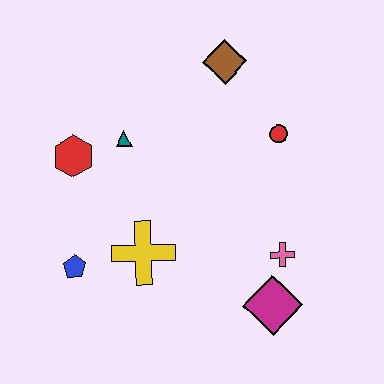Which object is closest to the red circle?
The brown diamond is closest to the red circle.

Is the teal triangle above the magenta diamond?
Yes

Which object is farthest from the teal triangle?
The magenta diamond is farthest from the teal triangle.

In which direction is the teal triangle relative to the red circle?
The teal triangle is to the left of the red circle.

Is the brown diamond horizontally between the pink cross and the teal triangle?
Yes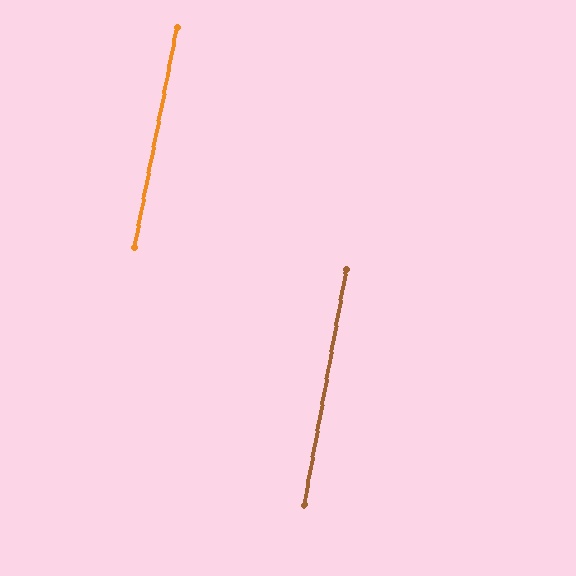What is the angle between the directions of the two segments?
Approximately 1 degree.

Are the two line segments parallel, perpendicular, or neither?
Parallel — their directions differ by only 0.7°.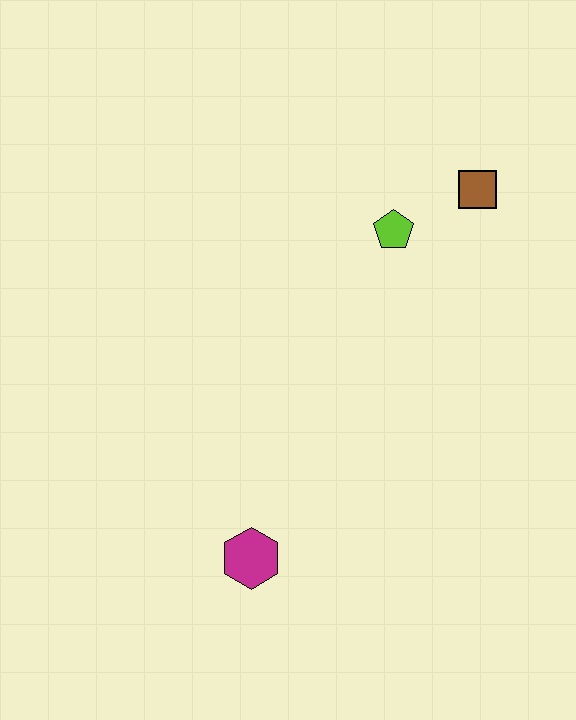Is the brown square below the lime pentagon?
No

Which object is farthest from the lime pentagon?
The magenta hexagon is farthest from the lime pentagon.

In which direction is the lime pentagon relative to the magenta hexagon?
The lime pentagon is above the magenta hexagon.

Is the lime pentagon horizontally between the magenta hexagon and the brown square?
Yes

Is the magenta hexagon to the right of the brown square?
No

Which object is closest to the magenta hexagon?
The lime pentagon is closest to the magenta hexagon.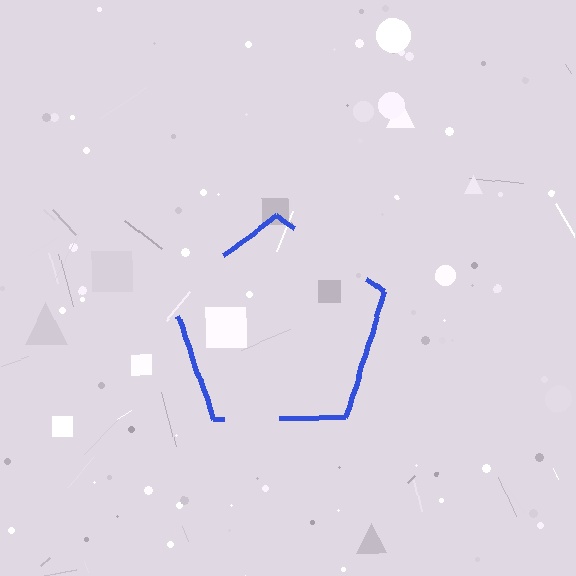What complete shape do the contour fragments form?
The contour fragments form a pentagon.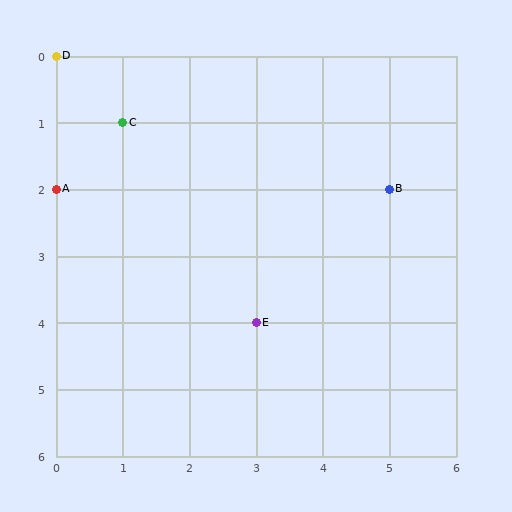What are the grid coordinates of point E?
Point E is at grid coordinates (3, 4).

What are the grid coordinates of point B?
Point B is at grid coordinates (5, 2).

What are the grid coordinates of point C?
Point C is at grid coordinates (1, 1).